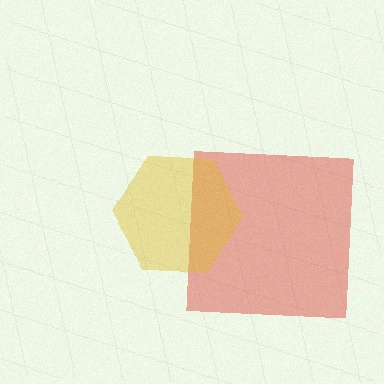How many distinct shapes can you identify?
There are 2 distinct shapes: a red square, a yellow hexagon.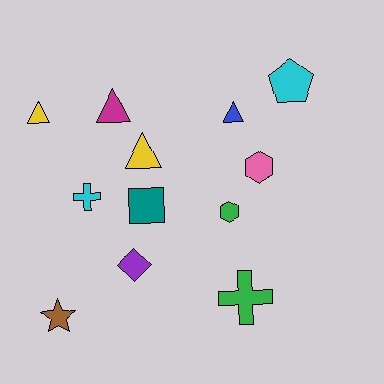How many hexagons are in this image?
There are 2 hexagons.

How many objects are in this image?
There are 12 objects.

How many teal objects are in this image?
There is 1 teal object.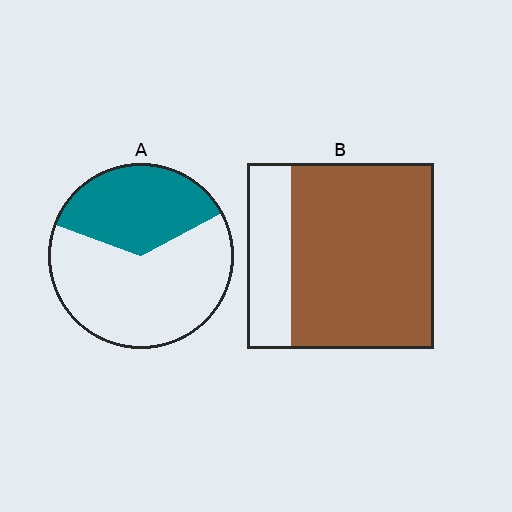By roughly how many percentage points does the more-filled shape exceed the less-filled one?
By roughly 40 percentage points (B over A).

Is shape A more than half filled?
No.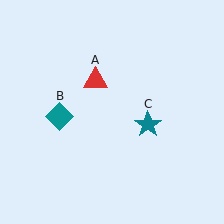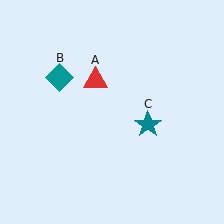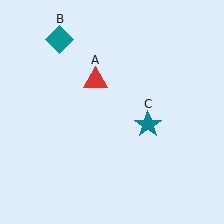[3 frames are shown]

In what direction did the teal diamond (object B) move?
The teal diamond (object B) moved up.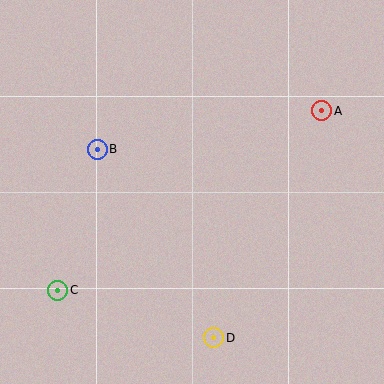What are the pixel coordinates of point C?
Point C is at (58, 290).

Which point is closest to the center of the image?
Point B at (97, 149) is closest to the center.